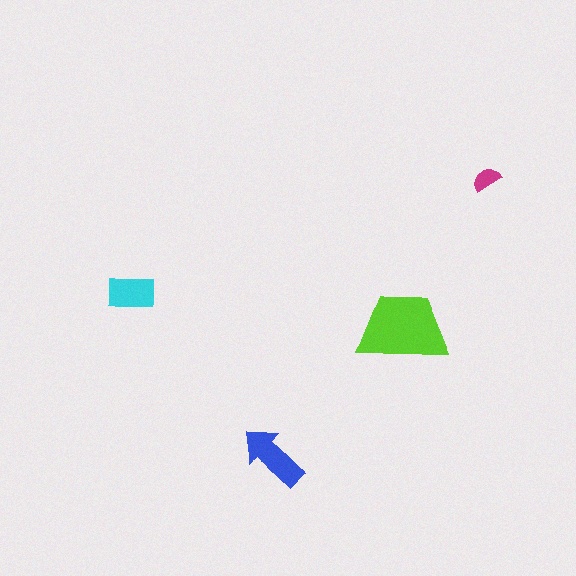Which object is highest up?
The magenta semicircle is topmost.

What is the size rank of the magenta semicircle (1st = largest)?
4th.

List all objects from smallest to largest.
The magenta semicircle, the cyan rectangle, the blue arrow, the lime trapezoid.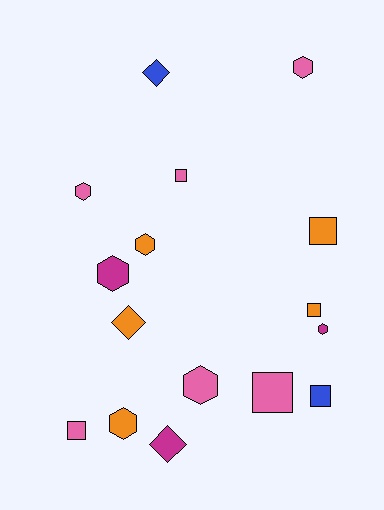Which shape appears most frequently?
Hexagon, with 7 objects.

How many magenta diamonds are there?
There is 1 magenta diamond.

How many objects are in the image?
There are 16 objects.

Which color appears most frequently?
Pink, with 6 objects.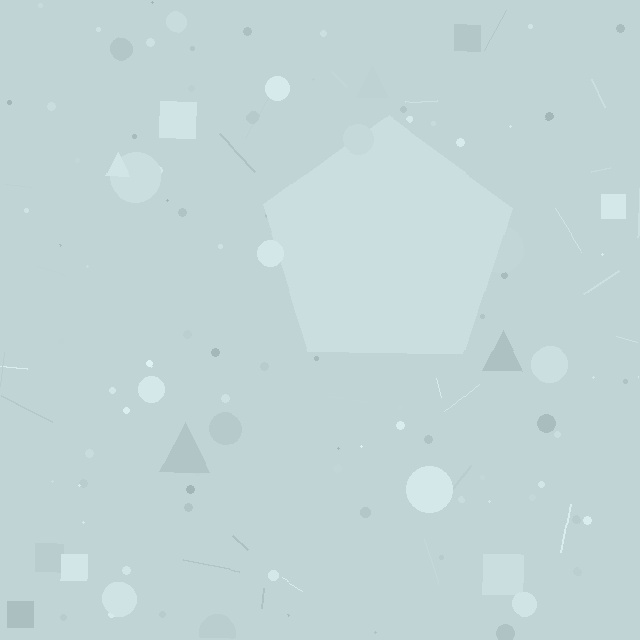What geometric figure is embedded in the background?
A pentagon is embedded in the background.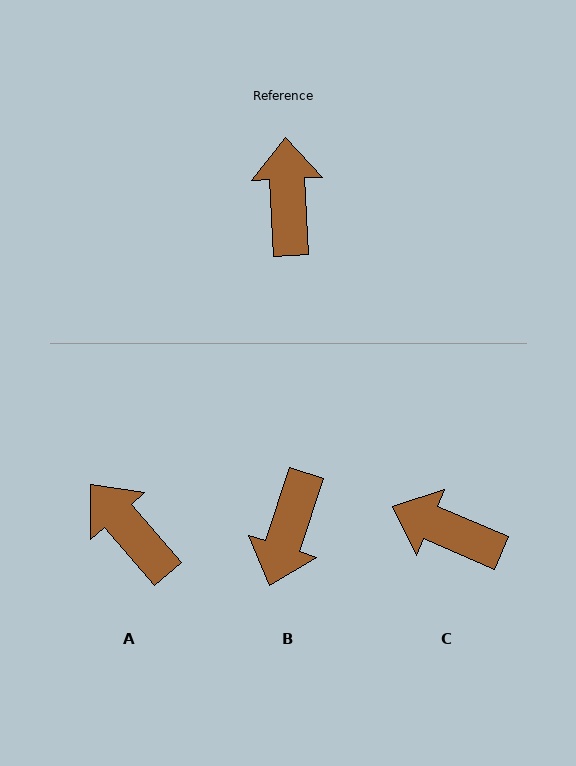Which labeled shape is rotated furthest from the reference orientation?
B, about 159 degrees away.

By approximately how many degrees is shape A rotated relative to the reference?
Approximately 38 degrees counter-clockwise.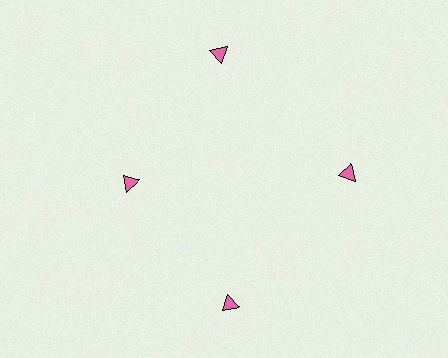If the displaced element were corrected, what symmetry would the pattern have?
It would have 4-fold rotational symmetry — the pattern would map onto itself every 90 degrees.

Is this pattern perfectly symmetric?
No. The 4 pink triangles are arranged in a ring, but one element near the 9 o'clock position is pulled inward toward the center, breaking the 4-fold rotational symmetry.